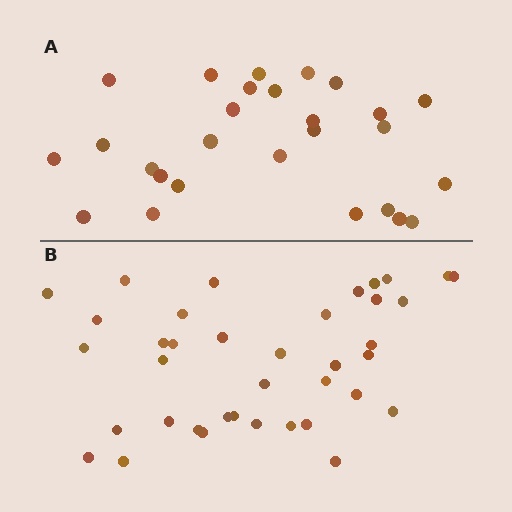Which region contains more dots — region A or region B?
Region B (the bottom region) has more dots.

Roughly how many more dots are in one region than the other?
Region B has roughly 12 or so more dots than region A.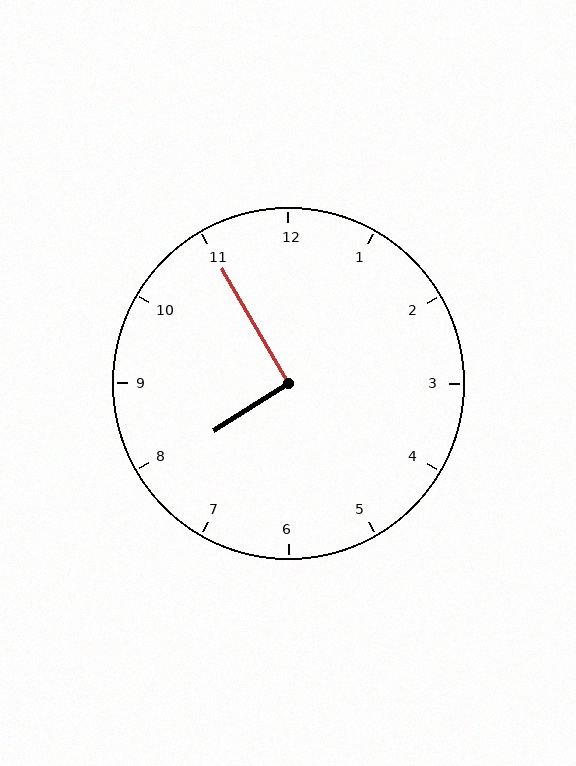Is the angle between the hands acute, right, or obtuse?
It is right.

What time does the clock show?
7:55.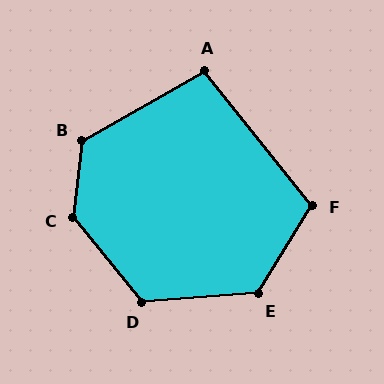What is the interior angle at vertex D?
Approximately 124 degrees (obtuse).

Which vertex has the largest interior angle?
C, at approximately 135 degrees.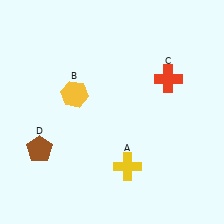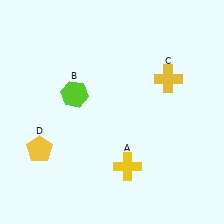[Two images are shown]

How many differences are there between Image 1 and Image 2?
There are 3 differences between the two images.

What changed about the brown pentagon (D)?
In Image 1, D is brown. In Image 2, it changed to yellow.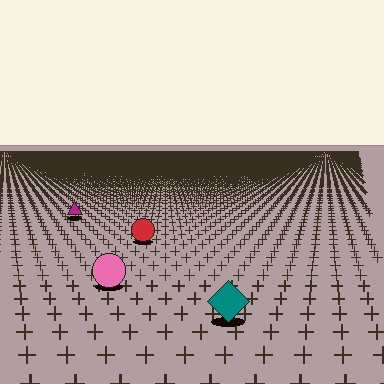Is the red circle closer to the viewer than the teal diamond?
No. The teal diamond is closer — you can tell from the texture gradient: the ground texture is coarser near it.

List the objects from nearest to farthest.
From nearest to farthest: the teal diamond, the pink circle, the red circle, the magenta triangle.